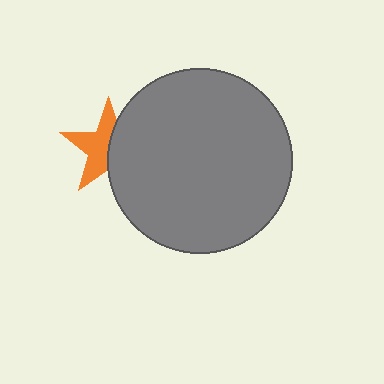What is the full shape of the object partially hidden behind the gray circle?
The partially hidden object is an orange star.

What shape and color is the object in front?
The object in front is a gray circle.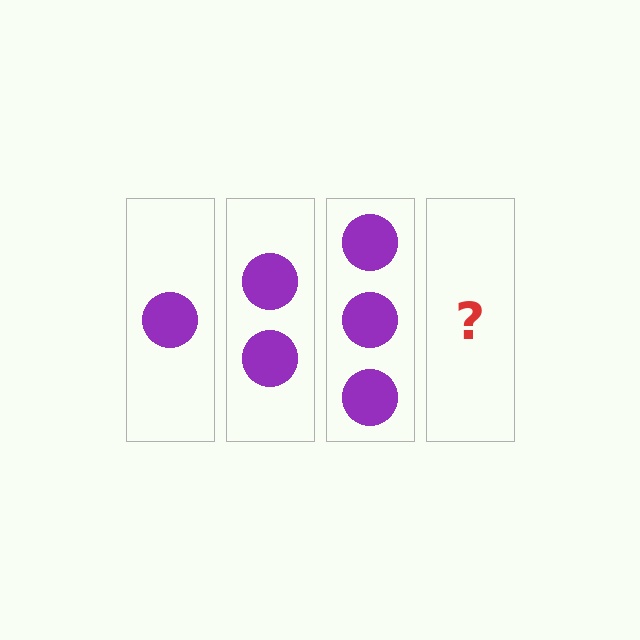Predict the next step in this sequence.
The next step is 4 circles.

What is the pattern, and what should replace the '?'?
The pattern is that each step adds one more circle. The '?' should be 4 circles.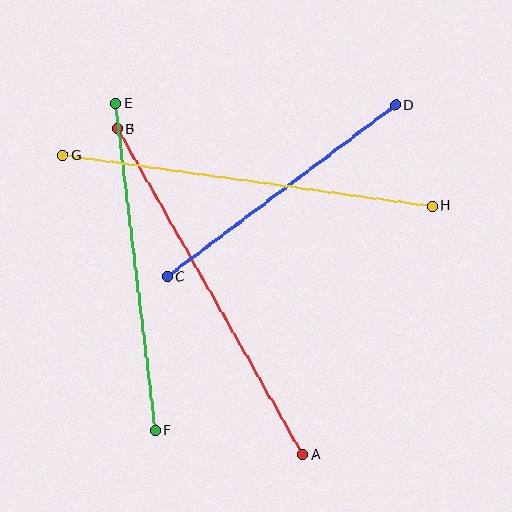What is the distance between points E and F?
The distance is approximately 329 pixels.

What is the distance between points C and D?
The distance is approximately 286 pixels.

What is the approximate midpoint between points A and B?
The midpoint is at approximately (210, 292) pixels.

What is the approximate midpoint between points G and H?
The midpoint is at approximately (247, 181) pixels.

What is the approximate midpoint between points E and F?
The midpoint is at approximately (135, 267) pixels.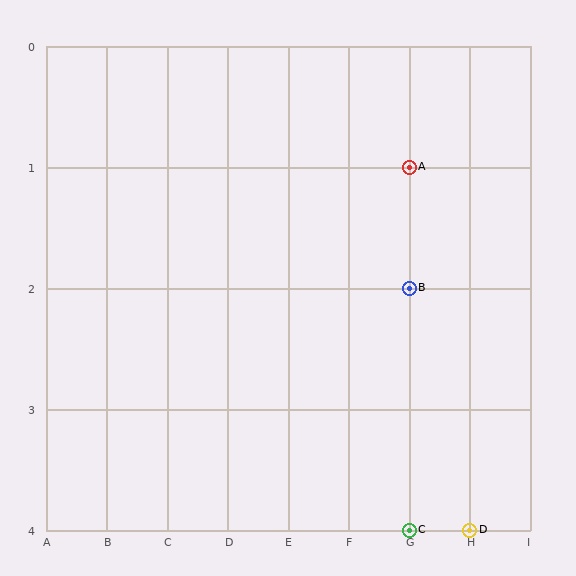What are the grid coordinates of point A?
Point A is at grid coordinates (G, 1).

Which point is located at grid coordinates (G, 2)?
Point B is at (G, 2).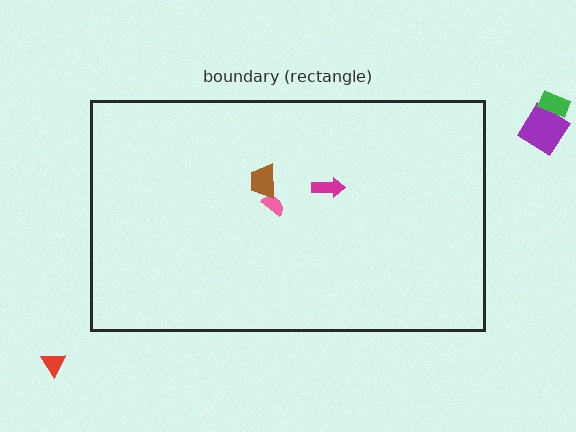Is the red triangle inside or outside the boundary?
Outside.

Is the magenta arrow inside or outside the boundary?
Inside.